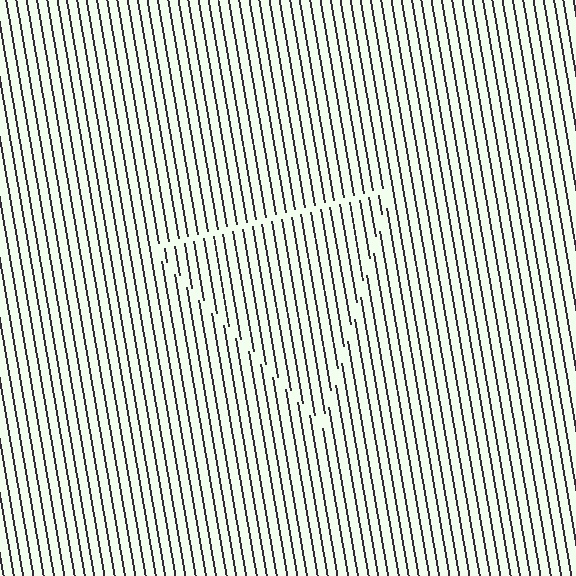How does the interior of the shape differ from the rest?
The interior of the shape contains the same grating, shifted by half a period — the contour is defined by the phase discontinuity where line-ends from the inner and outer gratings abut.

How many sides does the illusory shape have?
3 sides — the line-ends trace a triangle.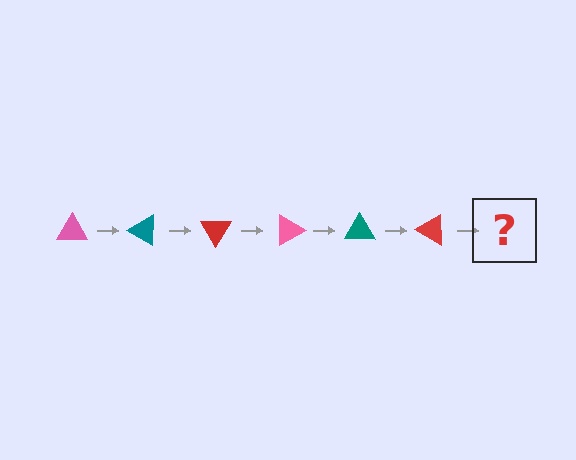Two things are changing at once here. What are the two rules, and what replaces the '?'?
The two rules are that it rotates 30 degrees each step and the color cycles through pink, teal, and red. The '?' should be a pink triangle, rotated 180 degrees from the start.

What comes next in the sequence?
The next element should be a pink triangle, rotated 180 degrees from the start.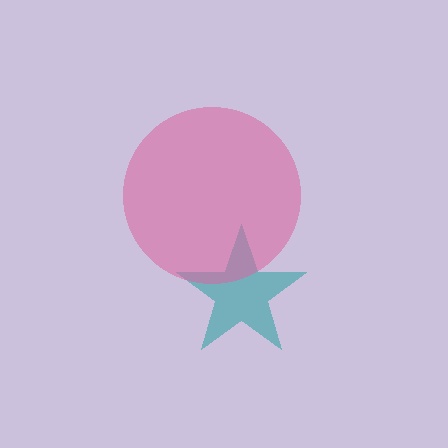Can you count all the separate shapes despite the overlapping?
Yes, there are 2 separate shapes.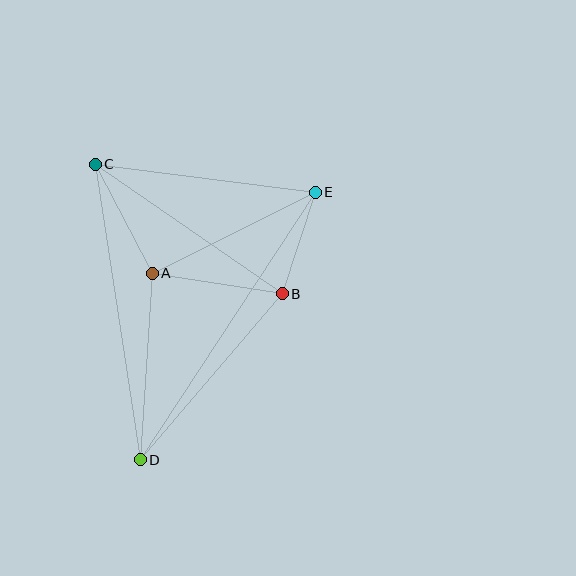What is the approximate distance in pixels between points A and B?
The distance between A and B is approximately 132 pixels.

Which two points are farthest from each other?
Points D and E are farthest from each other.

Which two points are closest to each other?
Points B and E are closest to each other.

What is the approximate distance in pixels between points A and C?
The distance between A and C is approximately 123 pixels.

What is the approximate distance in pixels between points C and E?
The distance between C and E is approximately 222 pixels.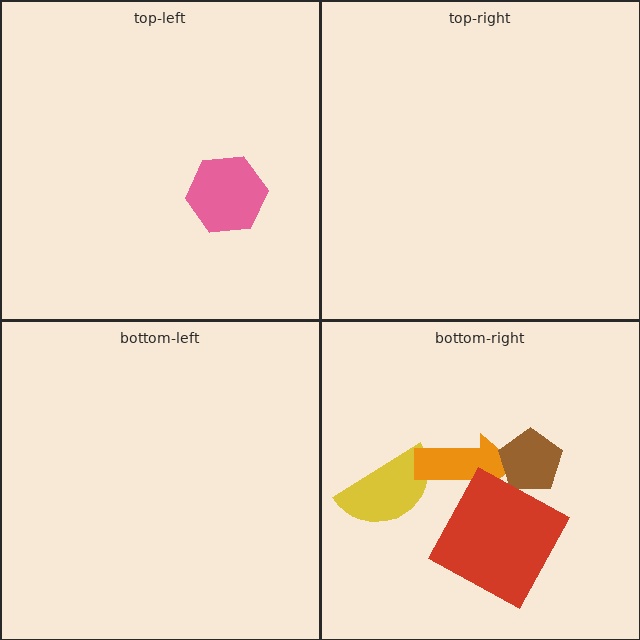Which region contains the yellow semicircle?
The bottom-right region.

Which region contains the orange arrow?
The bottom-right region.